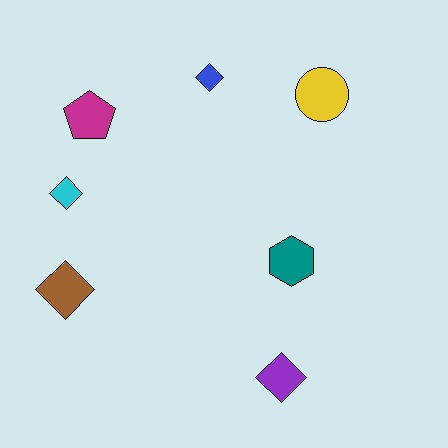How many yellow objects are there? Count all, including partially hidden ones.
There is 1 yellow object.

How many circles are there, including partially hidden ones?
There is 1 circle.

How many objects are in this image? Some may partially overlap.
There are 7 objects.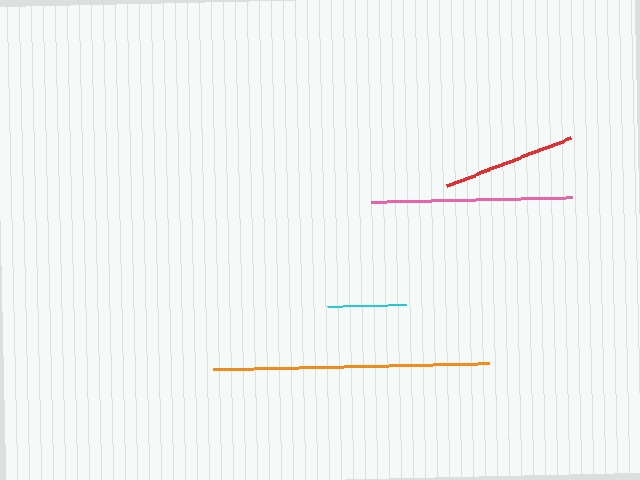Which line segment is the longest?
The orange line is the longest at approximately 276 pixels.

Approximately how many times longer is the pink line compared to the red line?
The pink line is approximately 1.5 times the length of the red line.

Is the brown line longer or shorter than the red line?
The brown line is longer than the red line.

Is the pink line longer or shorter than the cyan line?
The pink line is longer than the cyan line.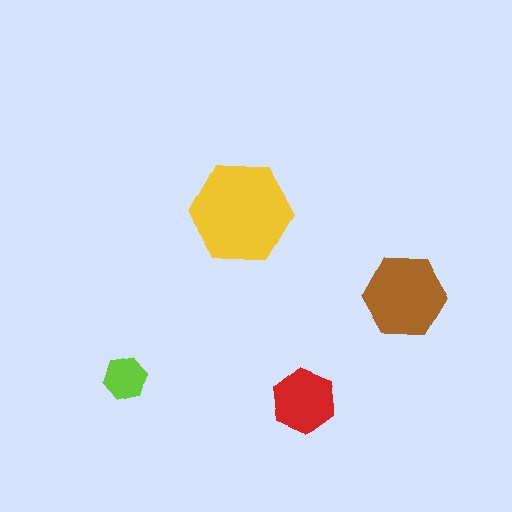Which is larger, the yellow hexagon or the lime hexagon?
The yellow one.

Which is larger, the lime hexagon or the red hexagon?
The red one.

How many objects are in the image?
There are 4 objects in the image.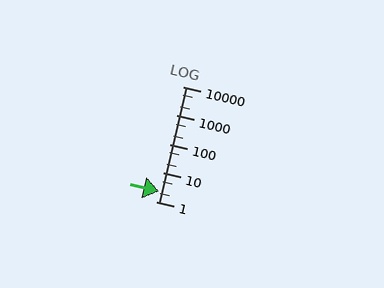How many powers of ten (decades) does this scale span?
The scale spans 4 decades, from 1 to 10000.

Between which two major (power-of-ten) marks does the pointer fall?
The pointer is between 1 and 10.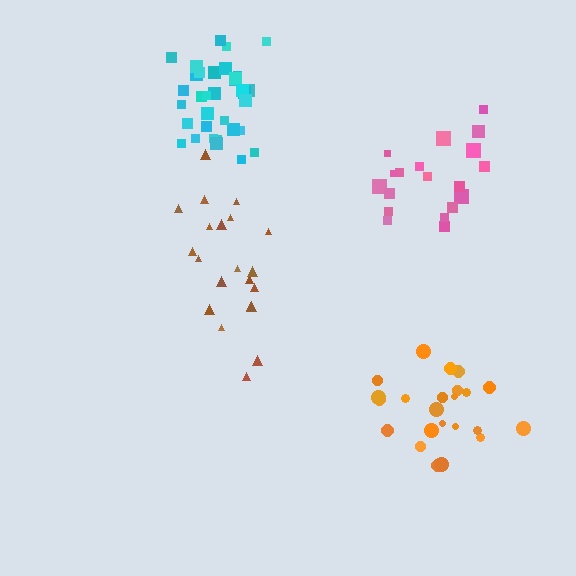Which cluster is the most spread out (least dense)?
Brown.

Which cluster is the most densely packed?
Cyan.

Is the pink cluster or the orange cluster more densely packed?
Orange.